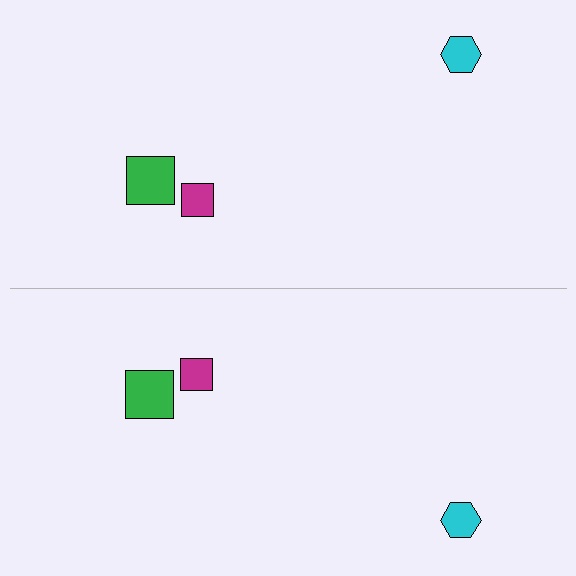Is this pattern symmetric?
Yes, this pattern has bilateral (reflection) symmetry.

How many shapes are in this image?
There are 6 shapes in this image.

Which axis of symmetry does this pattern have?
The pattern has a horizontal axis of symmetry running through the center of the image.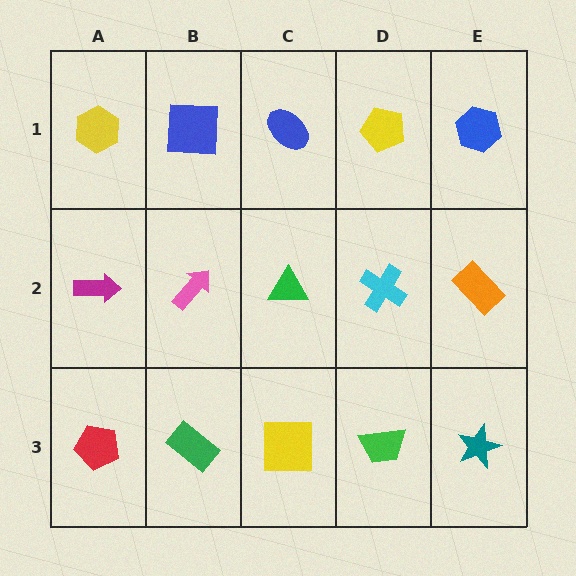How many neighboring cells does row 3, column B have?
3.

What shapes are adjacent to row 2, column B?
A blue square (row 1, column B), a green rectangle (row 3, column B), a magenta arrow (row 2, column A), a green triangle (row 2, column C).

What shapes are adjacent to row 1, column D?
A cyan cross (row 2, column D), a blue ellipse (row 1, column C), a blue hexagon (row 1, column E).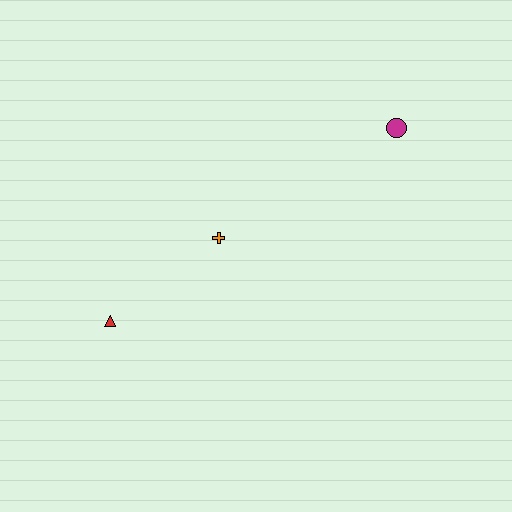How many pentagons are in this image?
There are no pentagons.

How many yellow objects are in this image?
There are no yellow objects.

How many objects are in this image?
There are 3 objects.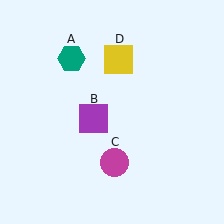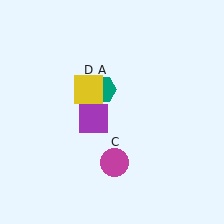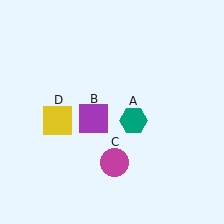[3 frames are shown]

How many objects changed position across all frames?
2 objects changed position: teal hexagon (object A), yellow square (object D).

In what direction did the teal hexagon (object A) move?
The teal hexagon (object A) moved down and to the right.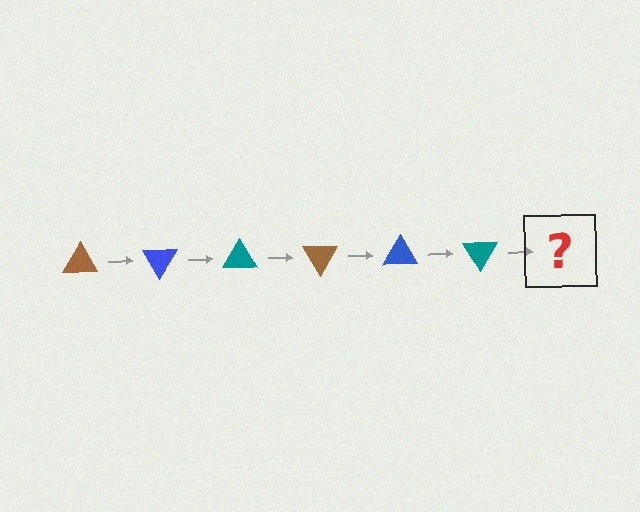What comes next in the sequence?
The next element should be a brown triangle, rotated 360 degrees from the start.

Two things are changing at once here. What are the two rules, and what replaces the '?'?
The two rules are that it rotates 60 degrees each step and the color cycles through brown, blue, and teal. The '?' should be a brown triangle, rotated 360 degrees from the start.